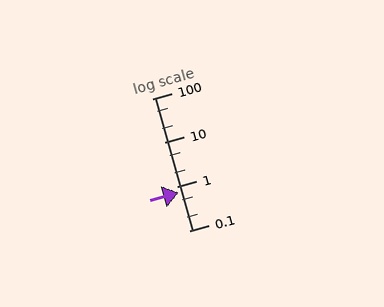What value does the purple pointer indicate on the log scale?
The pointer indicates approximately 0.73.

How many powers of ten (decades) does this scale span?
The scale spans 3 decades, from 0.1 to 100.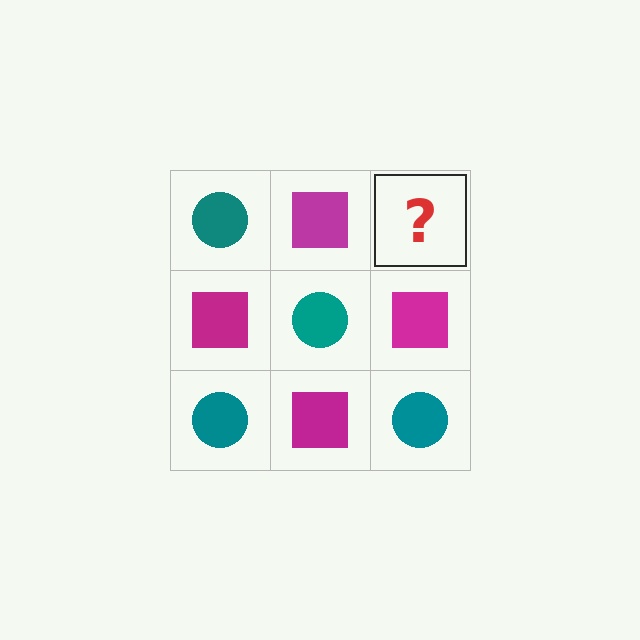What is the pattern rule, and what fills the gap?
The rule is that it alternates teal circle and magenta square in a checkerboard pattern. The gap should be filled with a teal circle.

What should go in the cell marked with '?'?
The missing cell should contain a teal circle.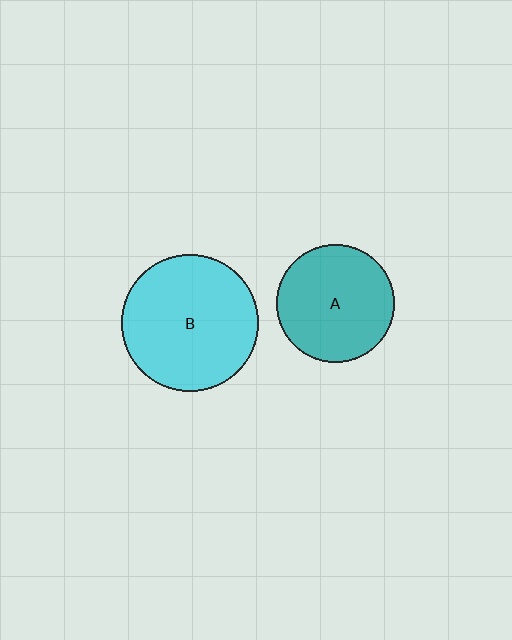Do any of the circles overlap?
No, none of the circles overlap.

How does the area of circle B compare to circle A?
Approximately 1.4 times.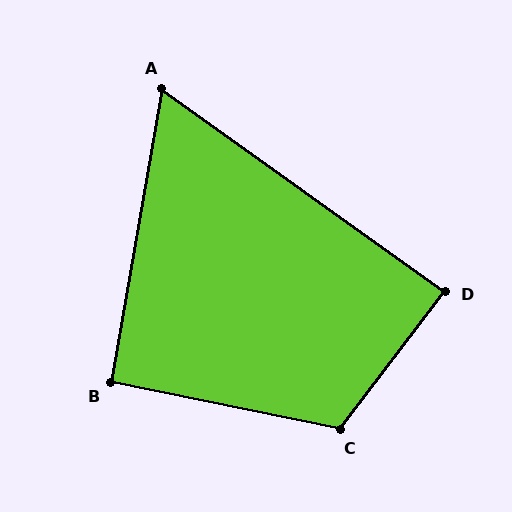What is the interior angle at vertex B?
Approximately 92 degrees (approximately right).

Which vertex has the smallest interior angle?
A, at approximately 64 degrees.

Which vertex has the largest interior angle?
C, at approximately 116 degrees.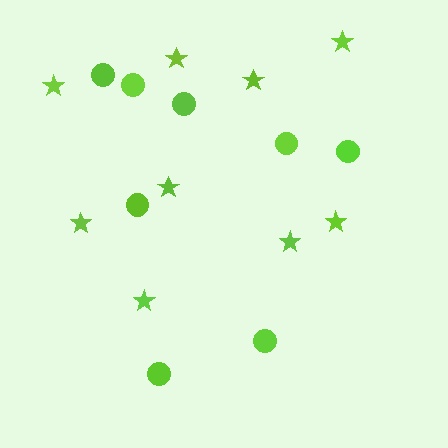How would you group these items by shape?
There are 2 groups: one group of stars (9) and one group of circles (8).